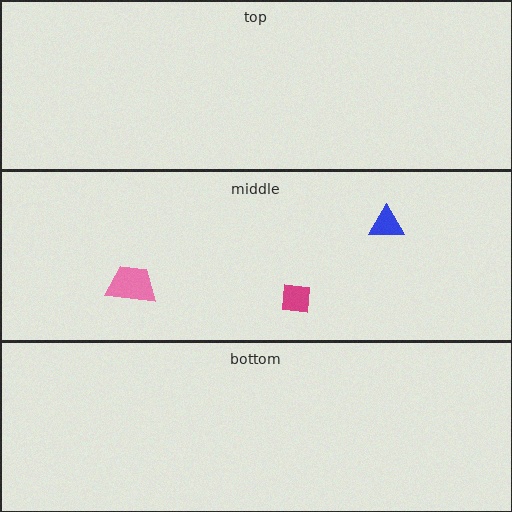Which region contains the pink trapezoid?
The middle region.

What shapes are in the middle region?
The pink trapezoid, the blue triangle, the magenta square.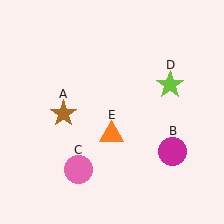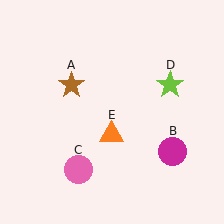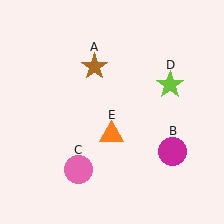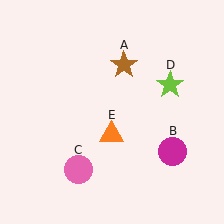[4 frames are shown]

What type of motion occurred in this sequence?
The brown star (object A) rotated clockwise around the center of the scene.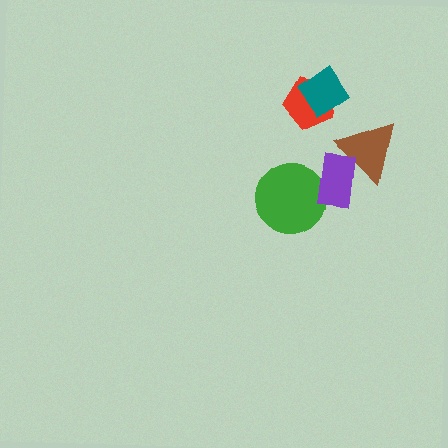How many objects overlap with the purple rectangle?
2 objects overlap with the purple rectangle.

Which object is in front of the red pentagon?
The teal diamond is in front of the red pentagon.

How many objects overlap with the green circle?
1 object overlaps with the green circle.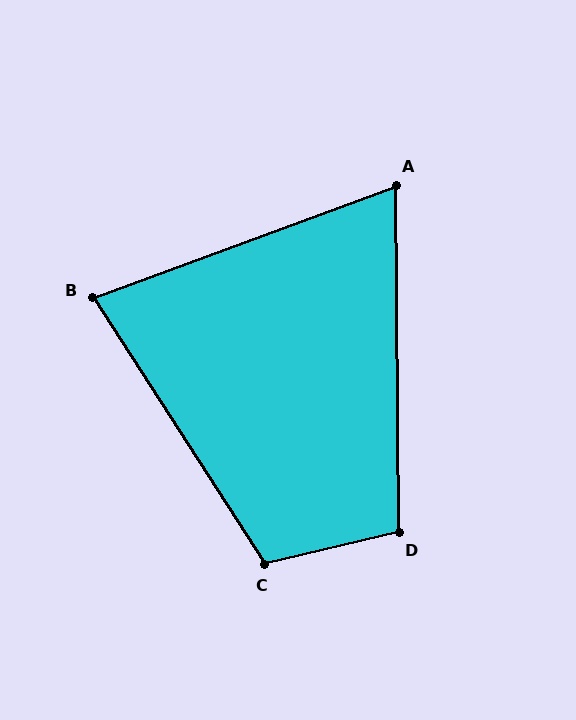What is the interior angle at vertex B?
Approximately 77 degrees (acute).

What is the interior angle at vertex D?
Approximately 103 degrees (obtuse).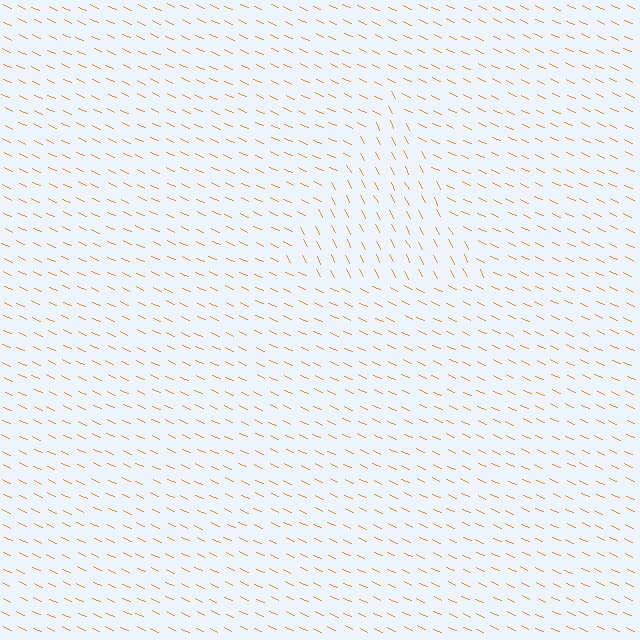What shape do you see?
I see a triangle.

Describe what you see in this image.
The image is filled with small orange line segments. A triangle region in the image has lines oriented differently from the surrounding lines, creating a visible texture boundary.